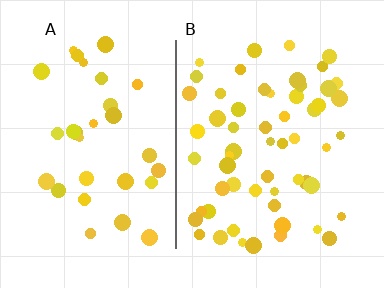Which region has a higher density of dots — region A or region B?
B (the right).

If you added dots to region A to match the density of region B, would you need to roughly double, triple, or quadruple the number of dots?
Approximately double.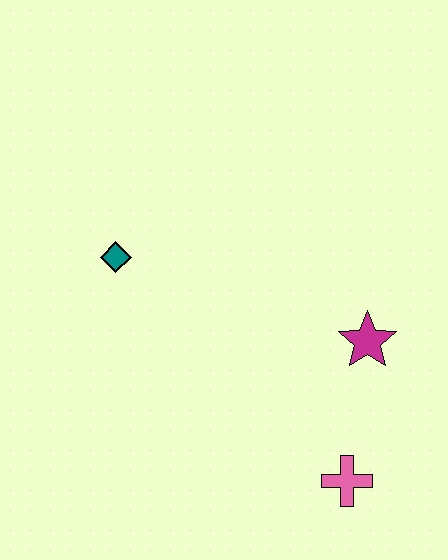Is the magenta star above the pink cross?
Yes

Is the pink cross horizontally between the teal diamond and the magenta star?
Yes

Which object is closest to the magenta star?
The pink cross is closest to the magenta star.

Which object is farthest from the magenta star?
The teal diamond is farthest from the magenta star.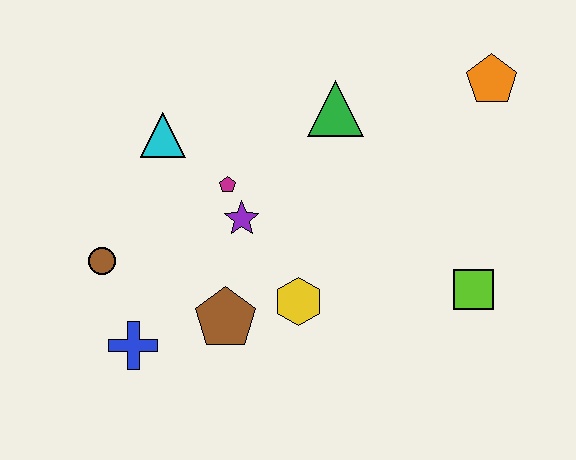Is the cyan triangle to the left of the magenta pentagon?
Yes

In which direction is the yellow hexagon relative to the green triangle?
The yellow hexagon is below the green triangle.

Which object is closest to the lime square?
The yellow hexagon is closest to the lime square.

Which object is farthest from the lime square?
The brown circle is farthest from the lime square.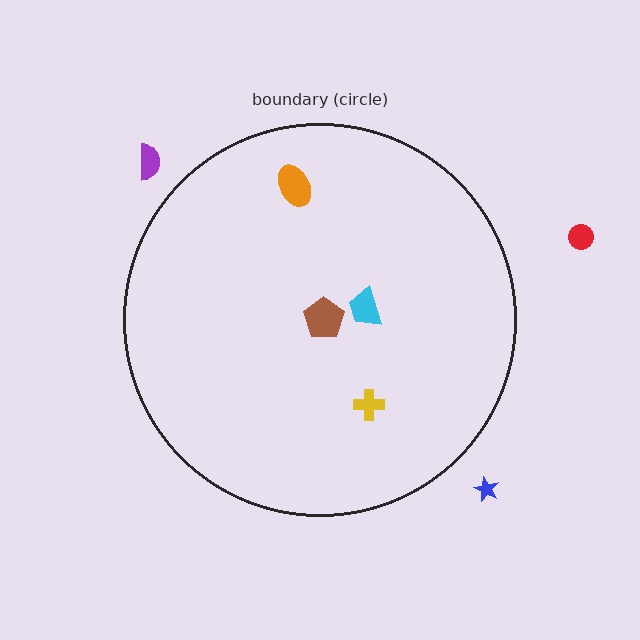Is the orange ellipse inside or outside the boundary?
Inside.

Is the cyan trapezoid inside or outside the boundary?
Inside.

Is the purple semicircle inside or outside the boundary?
Outside.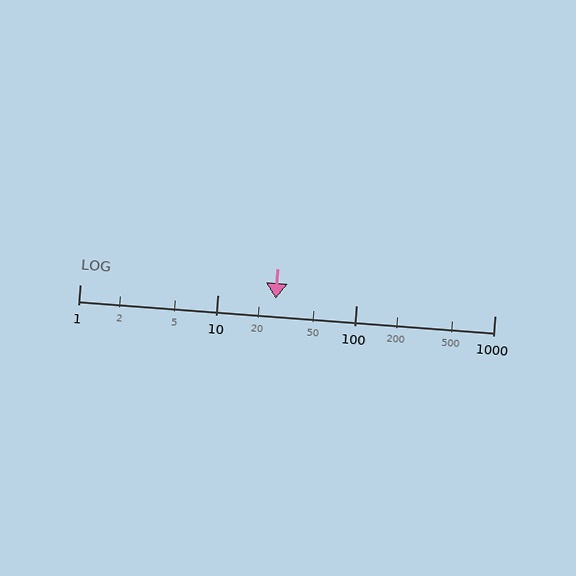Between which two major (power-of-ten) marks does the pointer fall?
The pointer is between 10 and 100.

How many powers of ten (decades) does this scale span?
The scale spans 3 decades, from 1 to 1000.